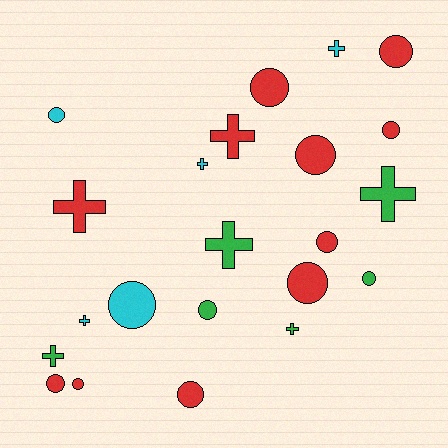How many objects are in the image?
There are 22 objects.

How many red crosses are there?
There are 2 red crosses.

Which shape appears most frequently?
Circle, with 13 objects.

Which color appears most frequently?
Red, with 11 objects.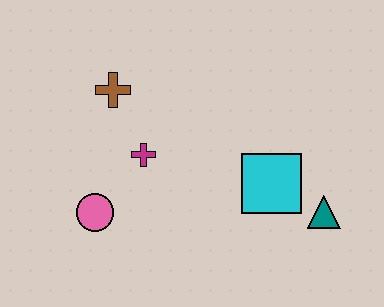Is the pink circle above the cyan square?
No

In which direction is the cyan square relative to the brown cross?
The cyan square is to the right of the brown cross.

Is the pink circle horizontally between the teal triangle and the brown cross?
No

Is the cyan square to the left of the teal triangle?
Yes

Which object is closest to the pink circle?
The magenta cross is closest to the pink circle.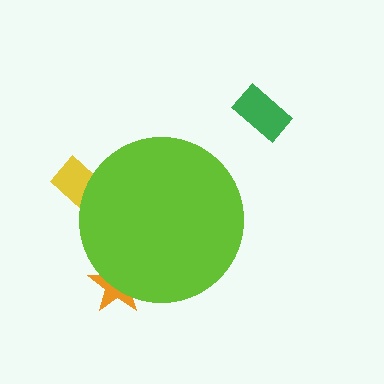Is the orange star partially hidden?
Yes, the orange star is partially hidden behind the lime circle.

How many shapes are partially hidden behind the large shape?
2 shapes are partially hidden.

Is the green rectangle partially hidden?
No, the green rectangle is fully visible.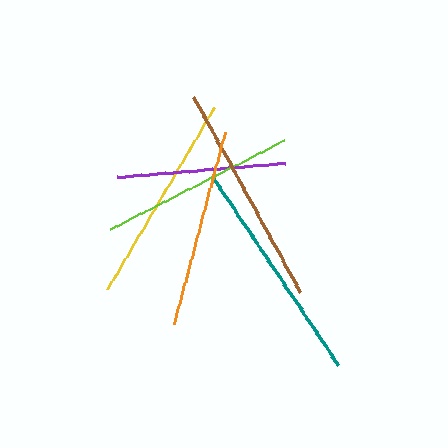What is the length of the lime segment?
The lime segment is approximately 195 pixels long.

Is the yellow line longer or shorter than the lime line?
The yellow line is longer than the lime line.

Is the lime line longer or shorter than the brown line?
The brown line is longer than the lime line.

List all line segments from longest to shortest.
From longest to shortest: teal, brown, yellow, orange, lime, purple.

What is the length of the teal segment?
The teal segment is approximately 226 pixels long.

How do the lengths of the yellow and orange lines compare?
The yellow and orange lines are approximately the same length.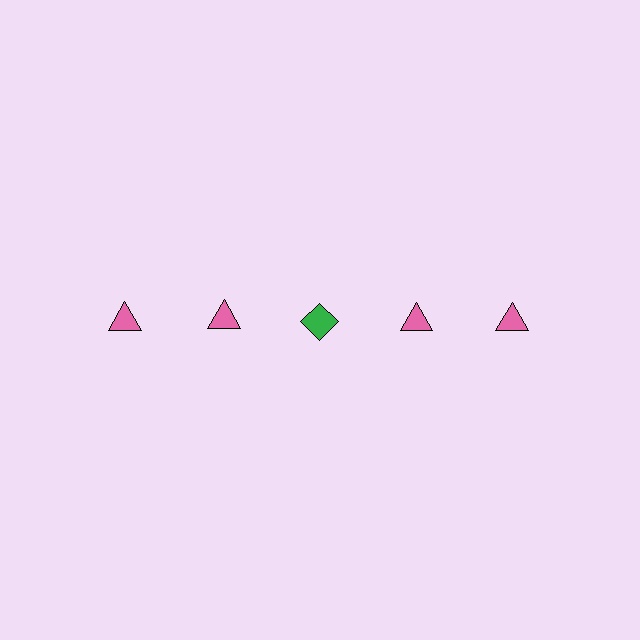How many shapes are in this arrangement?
There are 5 shapes arranged in a grid pattern.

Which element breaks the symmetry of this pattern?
The green diamond in the top row, center column breaks the symmetry. All other shapes are pink triangles.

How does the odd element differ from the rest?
It differs in both color (green instead of pink) and shape (diamond instead of triangle).